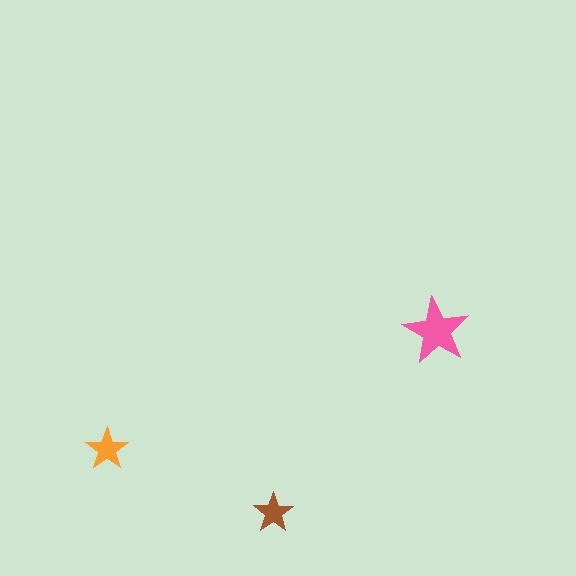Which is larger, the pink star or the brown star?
The pink one.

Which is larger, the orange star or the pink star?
The pink one.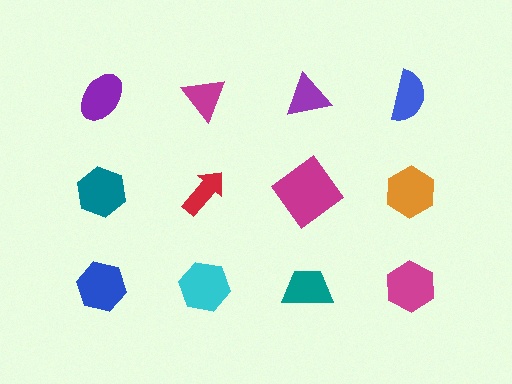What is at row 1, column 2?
A magenta triangle.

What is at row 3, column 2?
A cyan hexagon.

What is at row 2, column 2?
A red arrow.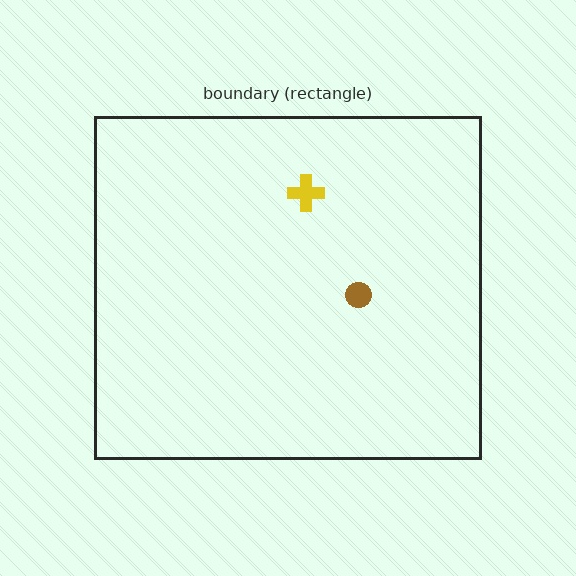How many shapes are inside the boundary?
2 inside, 0 outside.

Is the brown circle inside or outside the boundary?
Inside.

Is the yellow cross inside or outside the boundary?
Inside.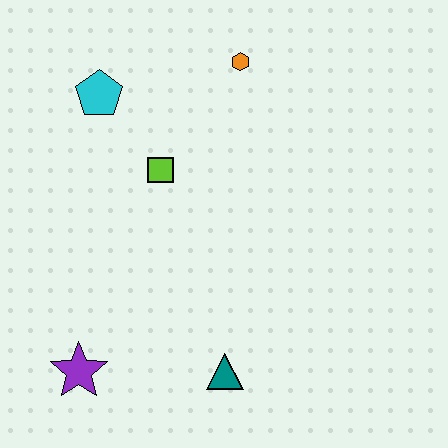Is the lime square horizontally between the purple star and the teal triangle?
Yes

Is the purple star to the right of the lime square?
No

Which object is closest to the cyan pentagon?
The lime square is closest to the cyan pentagon.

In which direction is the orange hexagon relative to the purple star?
The orange hexagon is above the purple star.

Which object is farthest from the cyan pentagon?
The teal triangle is farthest from the cyan pentagon.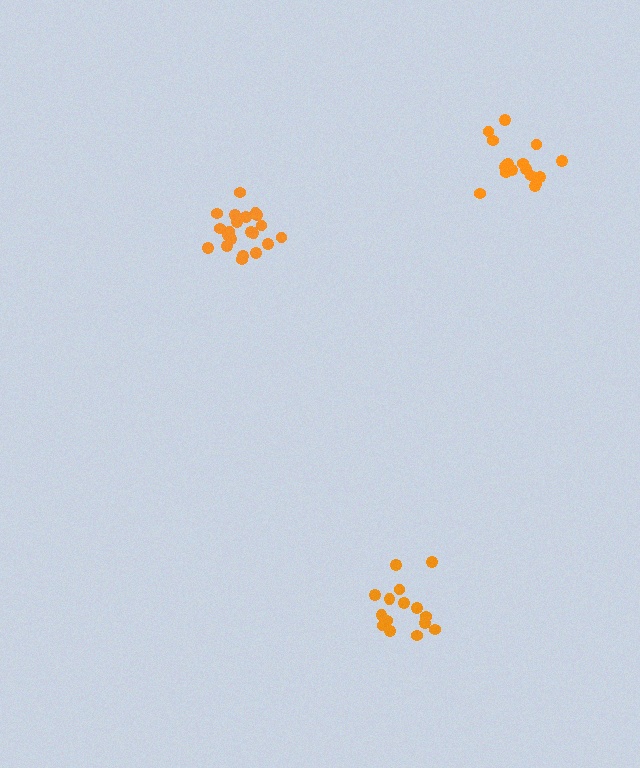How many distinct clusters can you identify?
There are 3 distinct clusters.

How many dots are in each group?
Group 1: 21 dots, Group 2: 16 dots, Group 3: 15 dots (52 total).